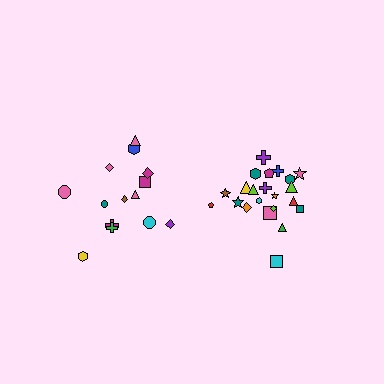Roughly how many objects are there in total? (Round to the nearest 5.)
Roughly 35 objects in total.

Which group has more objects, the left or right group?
The right group.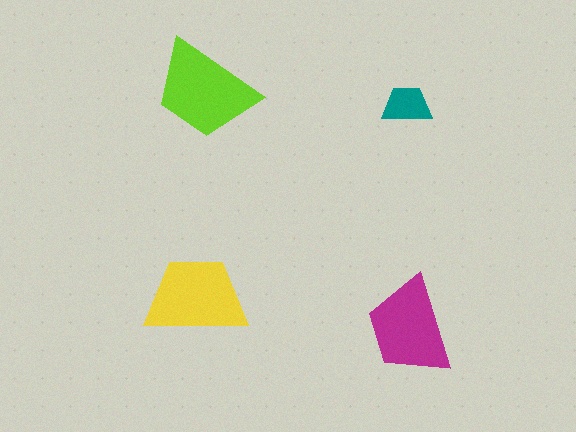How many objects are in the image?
There are 4 objects in the image.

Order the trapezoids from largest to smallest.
the lime one, the yellow one, the magenta one, the teal one.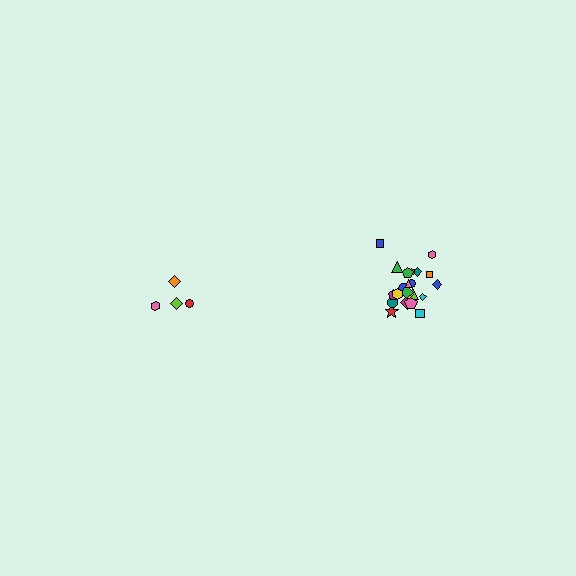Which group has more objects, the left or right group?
The right group.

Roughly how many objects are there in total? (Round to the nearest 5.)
Roughly 25 objects in total.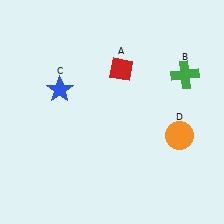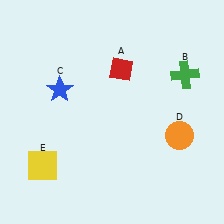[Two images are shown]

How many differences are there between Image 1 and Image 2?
There is 1 difference between the two images.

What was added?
A yellow square (E) was added in Image 2.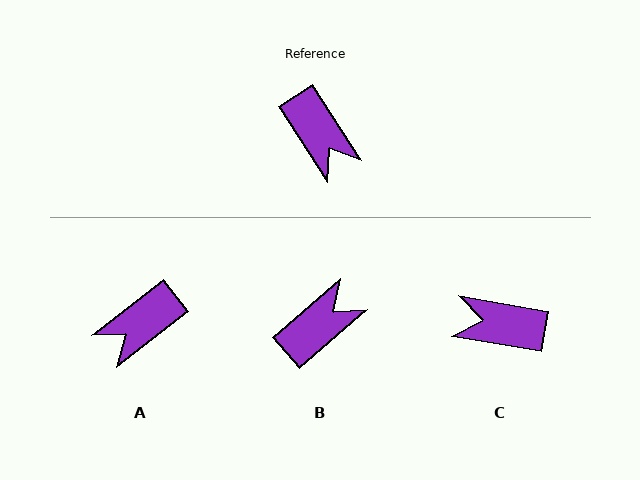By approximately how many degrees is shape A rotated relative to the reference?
Approximately 85 degrees clockwise.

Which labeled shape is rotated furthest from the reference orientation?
C, about 132 degrees away.